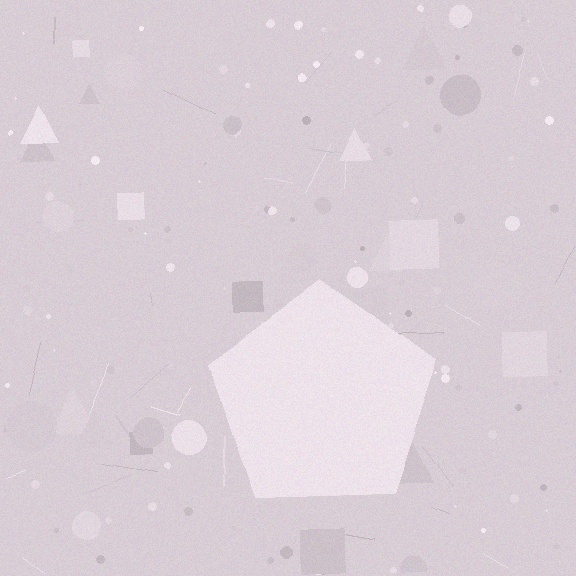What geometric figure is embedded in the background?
A pentagon is embedded in the background.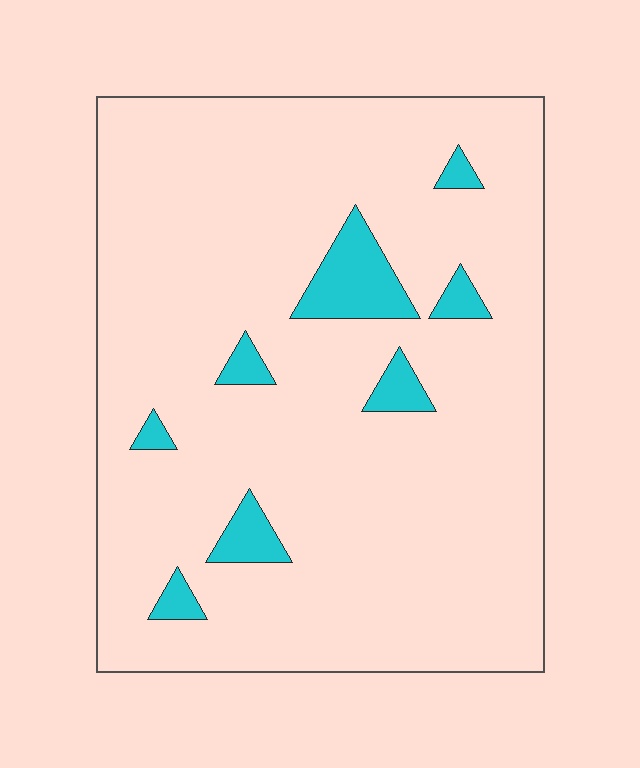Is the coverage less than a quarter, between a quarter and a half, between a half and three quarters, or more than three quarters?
Less than a quarter.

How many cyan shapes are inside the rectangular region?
8.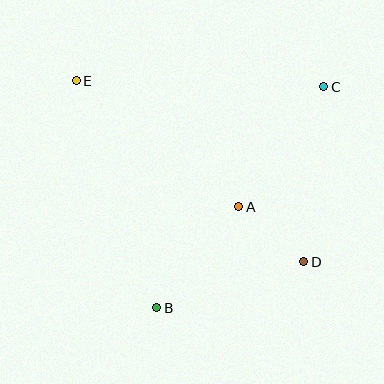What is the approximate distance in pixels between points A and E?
The distance between A and E is approximately 206 pixels.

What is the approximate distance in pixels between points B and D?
The distance between B and D is approximately 153 pixels.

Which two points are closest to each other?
Points A and D are closest to each other.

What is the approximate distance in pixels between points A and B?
The distance between A and B is approximately 129 pixels.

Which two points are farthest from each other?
Points D and E are farthest from each other.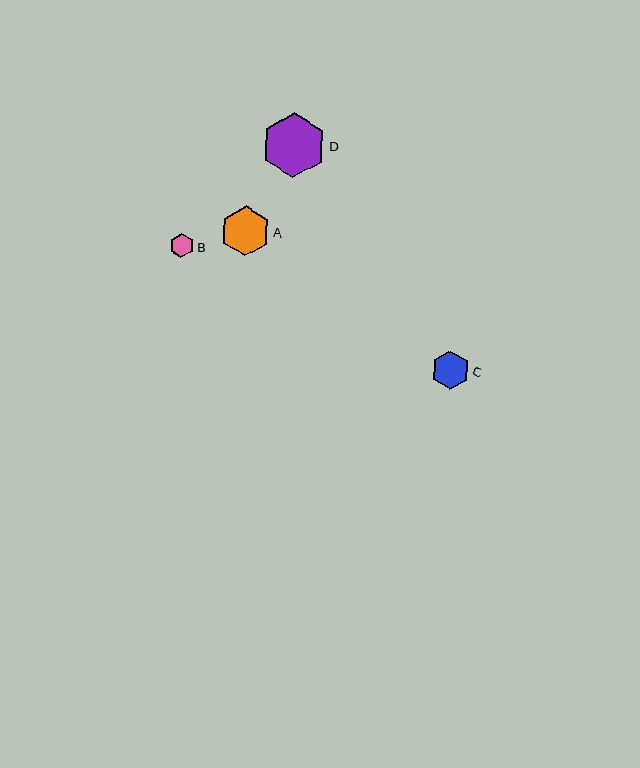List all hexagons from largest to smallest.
From largest to smallest: D, A, C, B.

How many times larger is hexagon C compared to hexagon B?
Hexagon C is approximately 1.6 times the size of hexagon B.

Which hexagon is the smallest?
Hexagon B is the smallest with a size of approximately 24 pixels.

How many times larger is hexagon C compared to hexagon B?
Hexagon C is approximately 1.6 times the size of hexagon B.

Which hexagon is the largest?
Hexagon D is the largest with a size of approximately 64 pixels.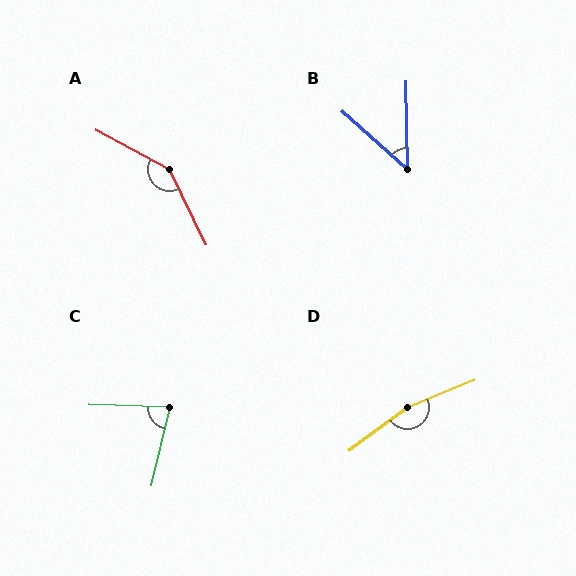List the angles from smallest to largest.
B (48°), C (79°), A (144°), D (165°).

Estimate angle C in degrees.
Approximately 79 degrees.